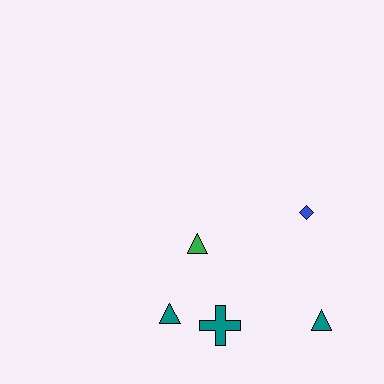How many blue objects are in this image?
There is 1 blue object.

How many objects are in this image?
There are 5 objects.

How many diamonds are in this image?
There is 1 diamond.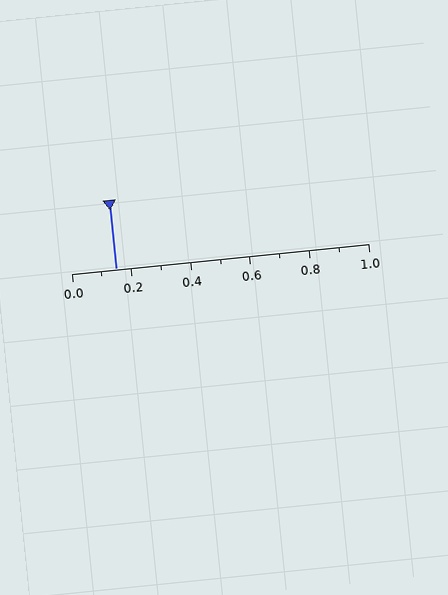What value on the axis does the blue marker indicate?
The marker indicates approximately 0.15.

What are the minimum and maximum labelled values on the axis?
The axis runs from 0.0 to 1.0.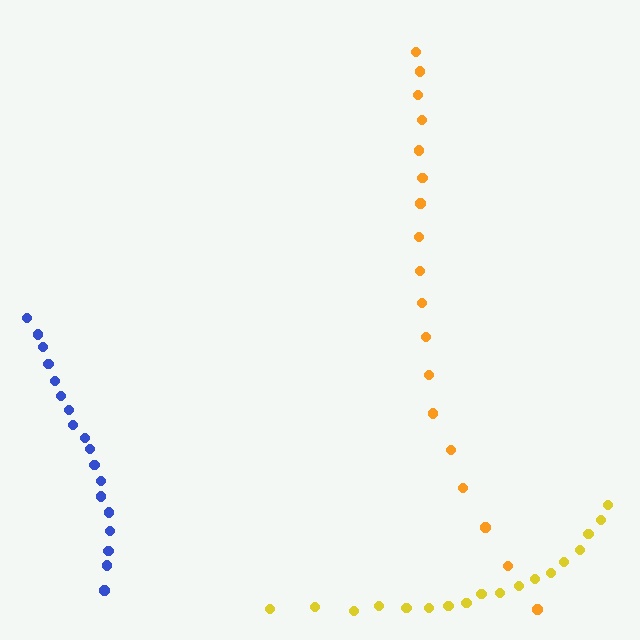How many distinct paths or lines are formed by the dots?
There are 3 distinct paths.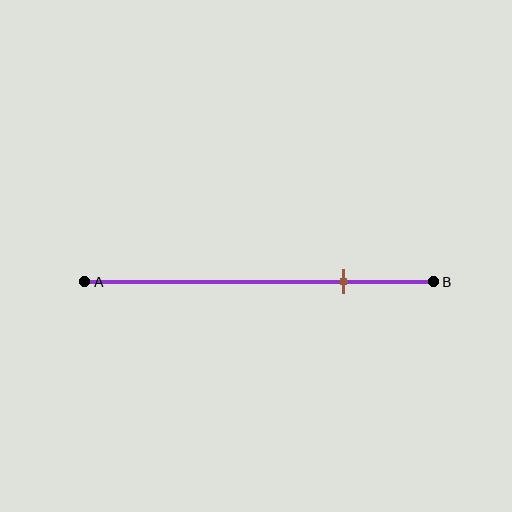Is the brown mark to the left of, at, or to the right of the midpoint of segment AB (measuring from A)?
The brown mark is to the right of the midpoint of segment AB.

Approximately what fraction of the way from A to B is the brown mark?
The brown mark is approximately 75% of the way from A to B.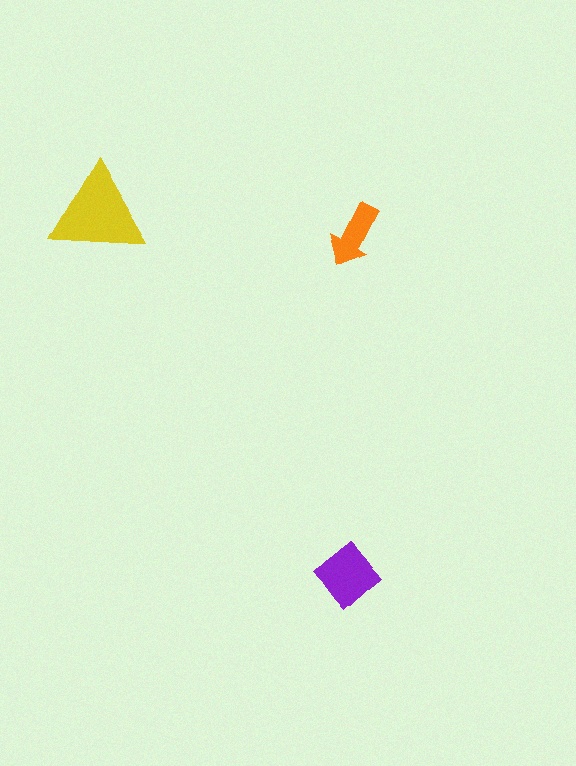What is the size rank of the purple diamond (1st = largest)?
2nd.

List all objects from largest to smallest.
The yellow triangle, the purple diamond, the orange arrow.